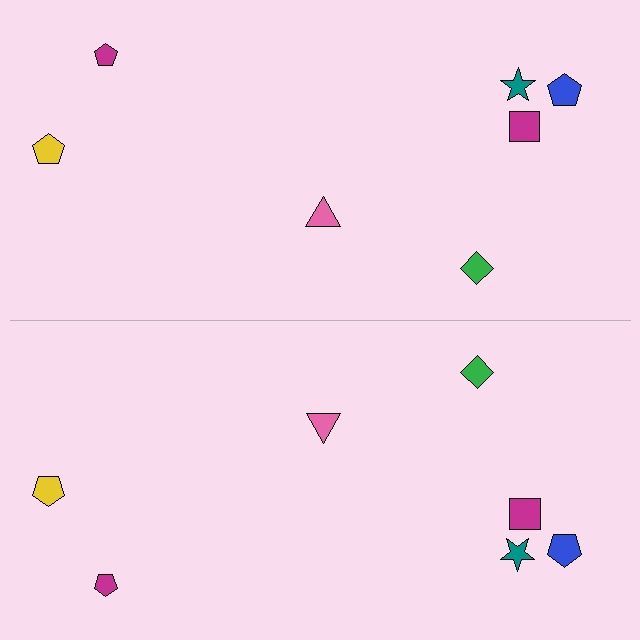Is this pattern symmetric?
Yes, this pattern has bilateral (reflection) symmetry.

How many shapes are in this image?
There are 14 shapes in this image.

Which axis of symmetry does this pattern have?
The pattern has a horizontal axis of symmetry running through the center of the image.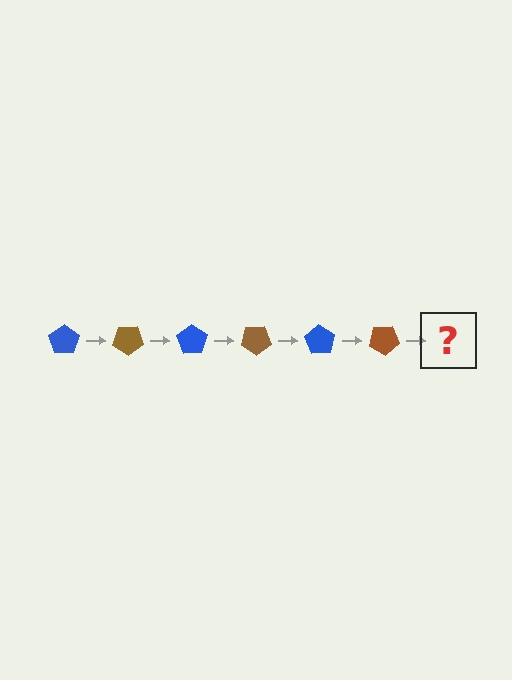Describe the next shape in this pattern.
It should be a blue pentagon, rotated 210 degrees from the start.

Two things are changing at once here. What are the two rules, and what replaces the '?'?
The two rules are that it rotates 35 degrees each step and the color cycles through blue and brown. The '?' should be a blue pentagon, rotated 210 degrees from the start.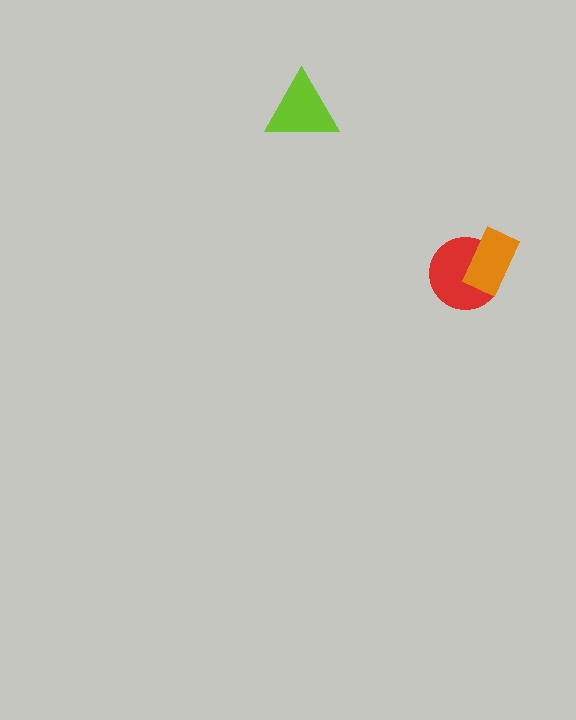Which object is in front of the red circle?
The orange rectangle is in front of the red circle.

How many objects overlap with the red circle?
1 object overlaps with the red circle.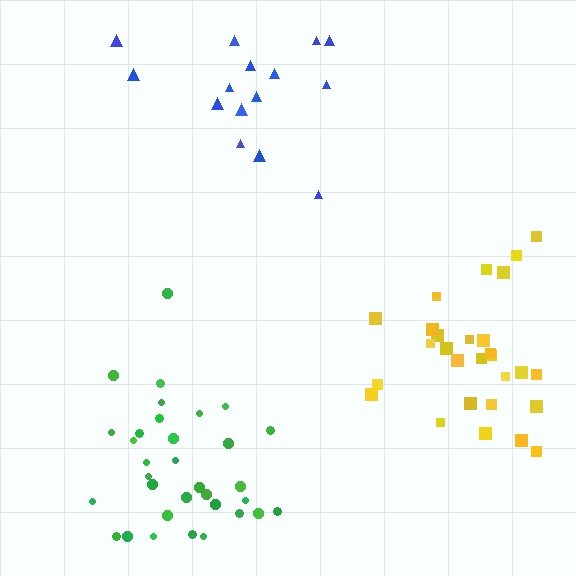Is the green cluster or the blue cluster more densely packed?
Green.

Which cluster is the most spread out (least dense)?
Blue.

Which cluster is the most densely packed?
Green.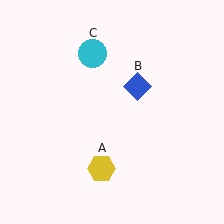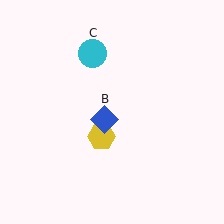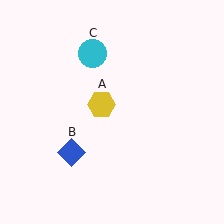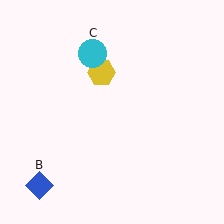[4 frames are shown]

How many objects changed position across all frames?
2 objects changed position: yellow hexagon (object A), blue diamond (object B).